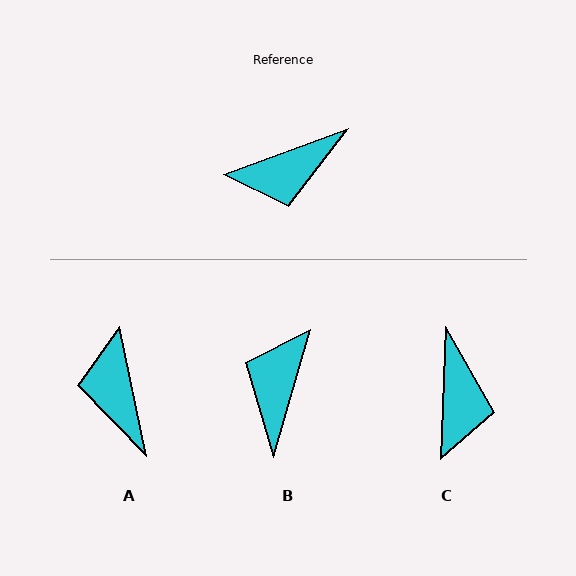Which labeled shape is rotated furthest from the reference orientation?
B, about 126 degrees away.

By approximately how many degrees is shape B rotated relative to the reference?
Approximately 126 degrees clockwise.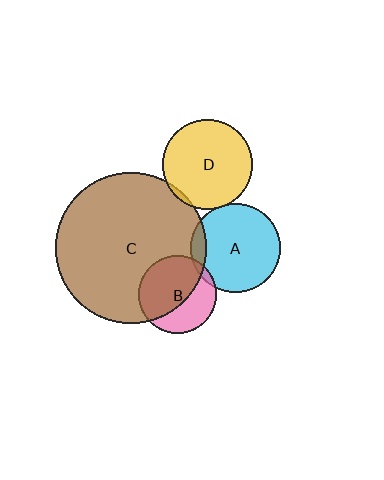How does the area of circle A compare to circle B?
Approximately 1.3 times.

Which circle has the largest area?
Circle C (brown).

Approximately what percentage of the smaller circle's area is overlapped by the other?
Approximately 10%.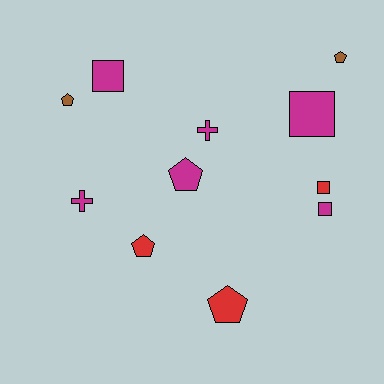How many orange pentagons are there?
There are no orange pentagons.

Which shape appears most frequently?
Pentagon, with 5 objects.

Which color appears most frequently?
Magenta, with 6 objects.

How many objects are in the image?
There are 11 objects.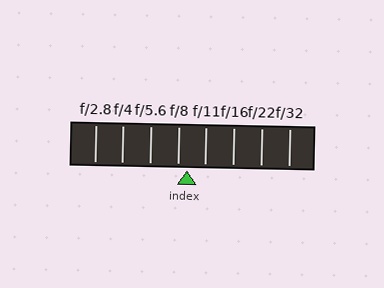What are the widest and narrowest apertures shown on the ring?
The widest aperture shown is f/2.8 and the narrowest is f/32.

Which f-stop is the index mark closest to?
The index mark is closest to f/8.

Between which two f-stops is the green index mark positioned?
The index mark is between f/8 and f/11.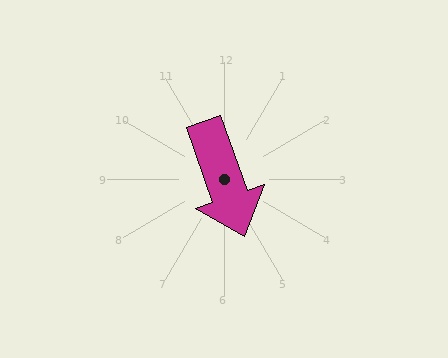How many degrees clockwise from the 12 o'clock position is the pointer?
Approximately 161 degrees.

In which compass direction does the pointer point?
South.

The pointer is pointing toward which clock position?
Roughly 5 o'clock.